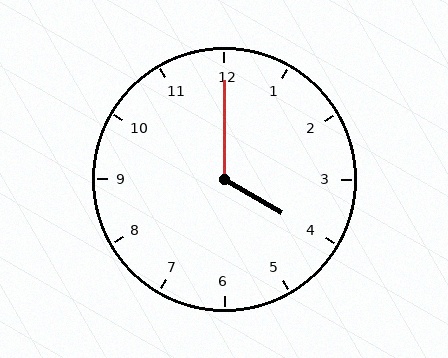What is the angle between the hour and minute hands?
Approximately 120 degrees.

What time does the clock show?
4:00.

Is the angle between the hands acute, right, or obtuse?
It is obtuse.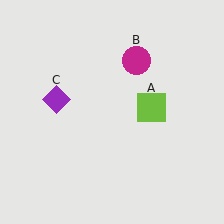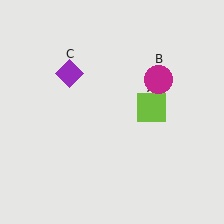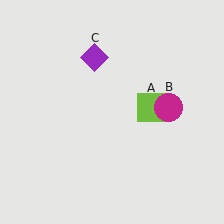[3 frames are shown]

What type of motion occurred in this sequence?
The magenta circle (object B), purple diamond (object C) rotated clockwise around the center of the scene.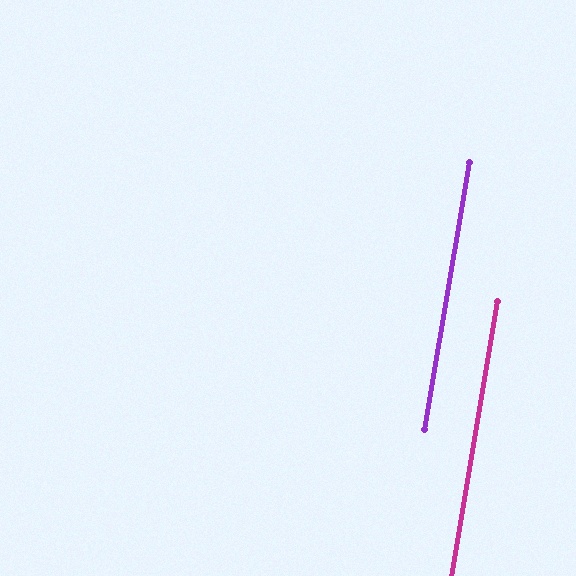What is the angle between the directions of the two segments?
Approximately 0 degrees.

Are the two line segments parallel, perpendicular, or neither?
Parallel — their directions differ by only 0.0°.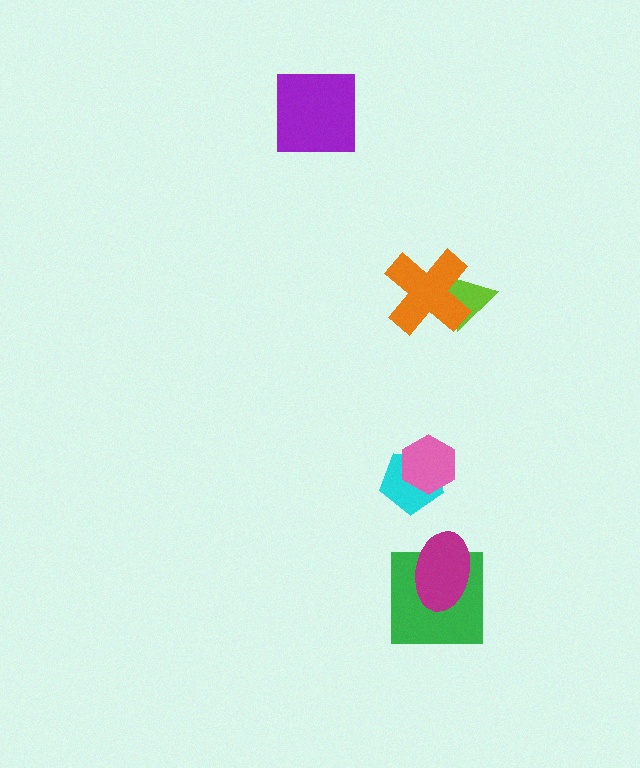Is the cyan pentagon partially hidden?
Yes, it is partially covered by another shape.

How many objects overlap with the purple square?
0 objects overlap with the purple square.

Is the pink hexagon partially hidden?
No, no other shape covers it.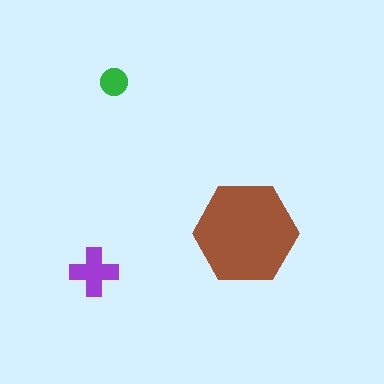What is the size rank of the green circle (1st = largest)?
3rd.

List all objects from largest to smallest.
The brown hexagon, the purple cross, the green circle.